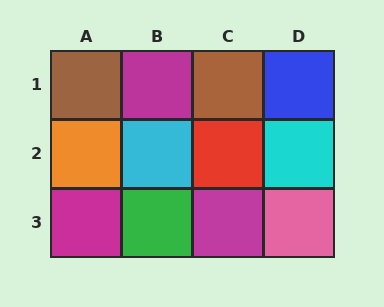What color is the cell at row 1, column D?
Blue.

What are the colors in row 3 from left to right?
Magenta, green, magenta, pink.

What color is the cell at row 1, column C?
Brown.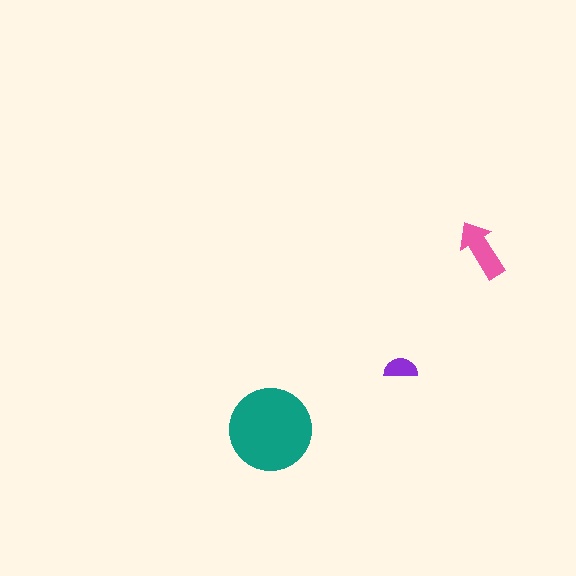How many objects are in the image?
There are 3 objects in the image.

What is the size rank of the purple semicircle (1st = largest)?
3rd.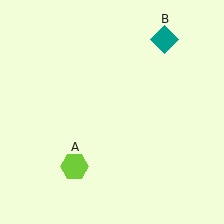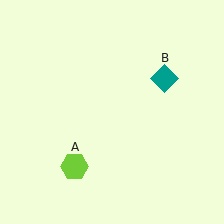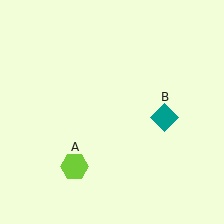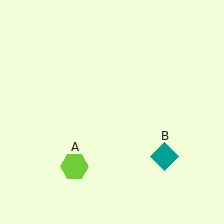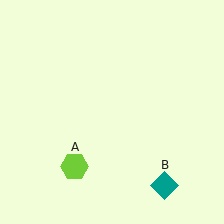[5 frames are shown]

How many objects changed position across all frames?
1 object changed position: teal diamond (object B).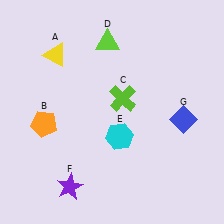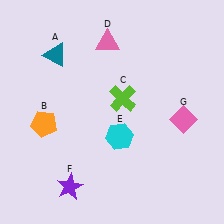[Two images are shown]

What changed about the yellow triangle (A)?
In Image 1, A is yellow. In Image 2, it changed to teal.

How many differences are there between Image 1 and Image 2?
There are 3 differences between the two images.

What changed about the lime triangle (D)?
In Image 1, D is lime. In Image 2, it changed to pink.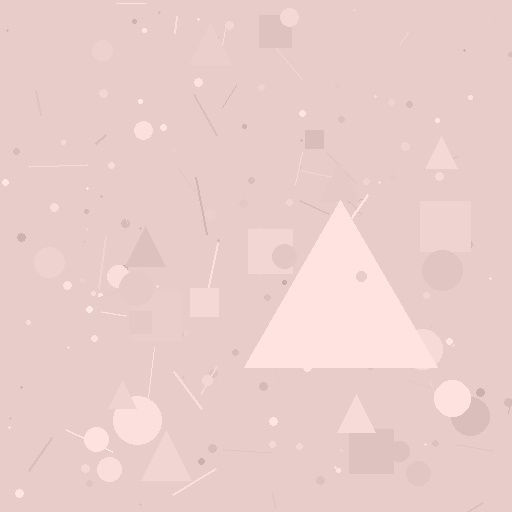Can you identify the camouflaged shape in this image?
The camouflaged shape is a triangle.